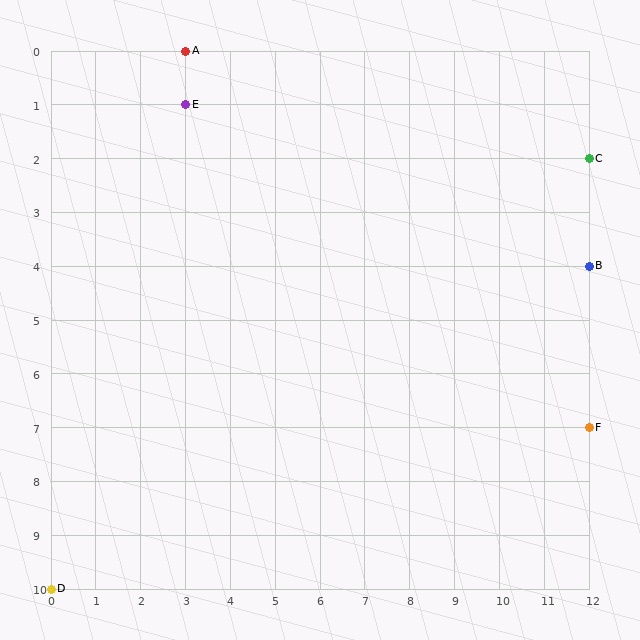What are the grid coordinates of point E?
Point E is at grid coordinates (3, 1).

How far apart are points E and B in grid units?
Points E and B are 9 columns and 3 rows apart (about 9.5 grid units diagonally).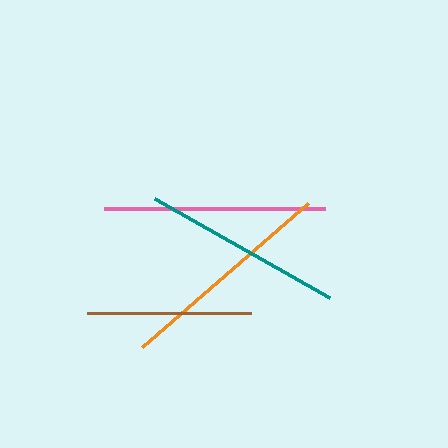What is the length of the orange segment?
The orange segment is approximately 220 pixels long.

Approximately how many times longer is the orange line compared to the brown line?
The orange line is approximately 1.3 times the length of the brown line.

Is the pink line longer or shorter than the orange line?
The pink line is longer than the orange line.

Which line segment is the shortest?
The brown line is the shortest at approximately 164 pixels.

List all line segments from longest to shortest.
From longest to shortest: pink, orange, teal, brown.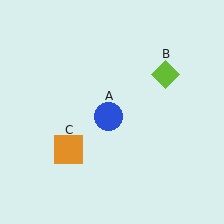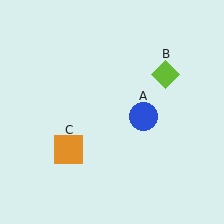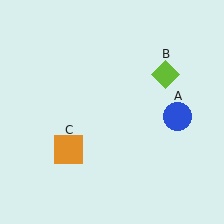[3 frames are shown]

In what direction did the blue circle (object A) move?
The blue circle (object A) moved right.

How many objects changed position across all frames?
1 object changed position: blue circle (object A).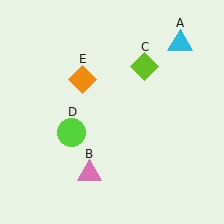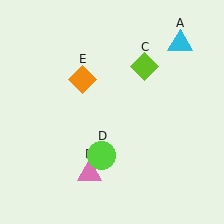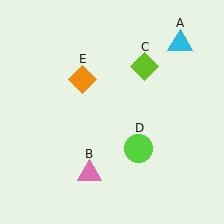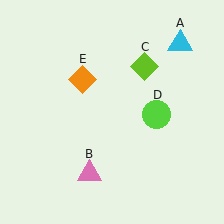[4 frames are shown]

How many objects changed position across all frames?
1 object changed position: lime circle (object D).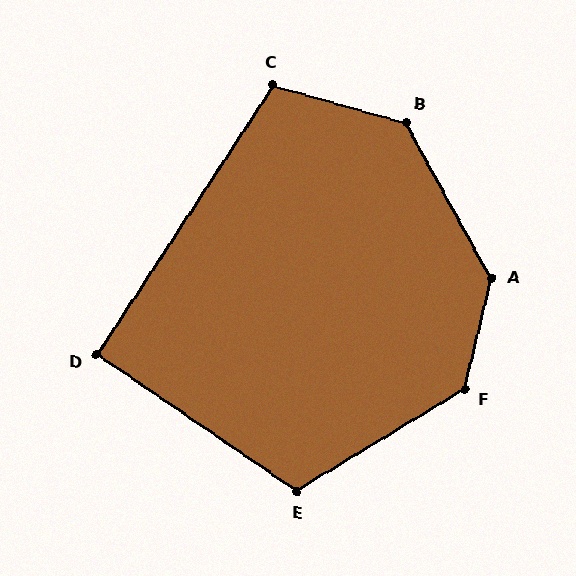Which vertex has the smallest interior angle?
D, at approximately 91 degrees.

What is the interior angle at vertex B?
Approximately 134 degrees (obtuse).